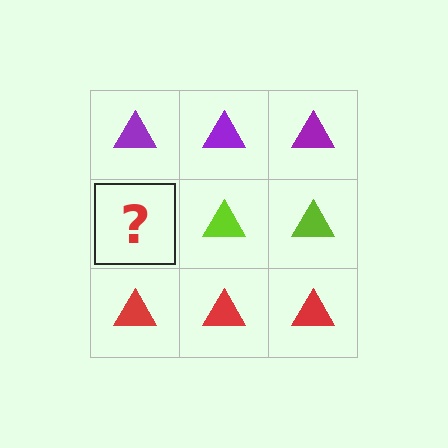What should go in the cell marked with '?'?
The missing cell should contain a lime triangle.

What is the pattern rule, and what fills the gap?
The rule is that each row has a consistent color. The gap should be filled with a lime triangle.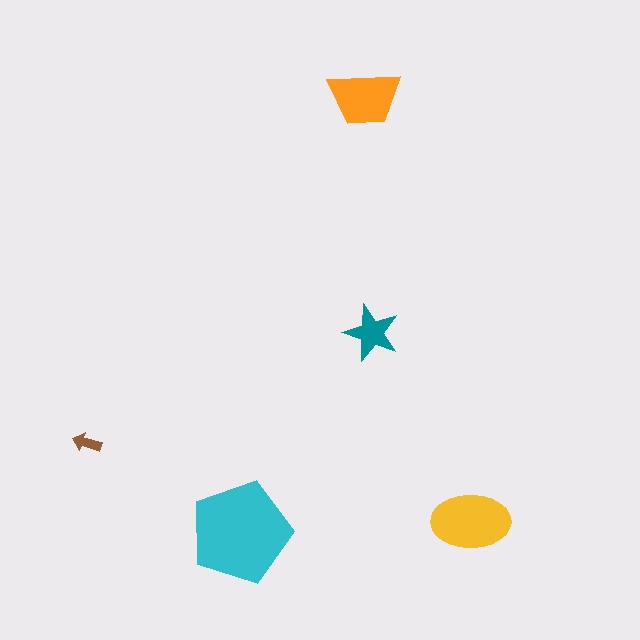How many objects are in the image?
There are 5 objects in the image.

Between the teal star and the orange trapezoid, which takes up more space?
The orange trapezoid.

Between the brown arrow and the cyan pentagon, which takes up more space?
The cyan pentagon.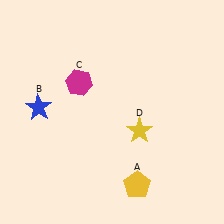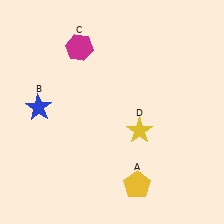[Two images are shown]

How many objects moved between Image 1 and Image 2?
1 object moved between the two images.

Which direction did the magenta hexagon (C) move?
The magenta hexagon (C) moved up.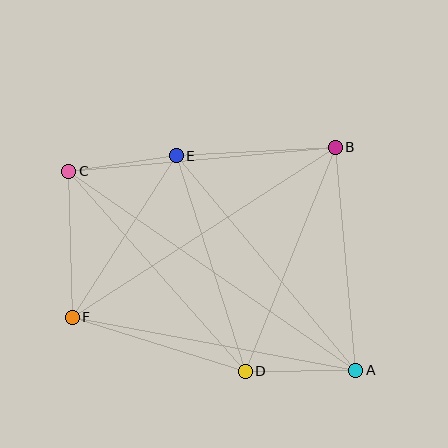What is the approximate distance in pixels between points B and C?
The distance between B and C is approximately 267 pixels.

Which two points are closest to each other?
Points C and E are closest to each other.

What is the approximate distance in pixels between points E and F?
The distance between E and F is approximately 192 pixels.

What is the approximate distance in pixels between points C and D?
The distance between C and D is approximately 267 pixels.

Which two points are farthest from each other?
Points A and C are farthest from each other.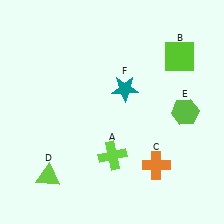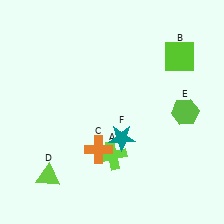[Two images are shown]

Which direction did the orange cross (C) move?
The orange cross (C) moved left.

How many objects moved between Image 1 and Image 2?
2 objects moved between the two images.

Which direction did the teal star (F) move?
The teal star (F) moved down.